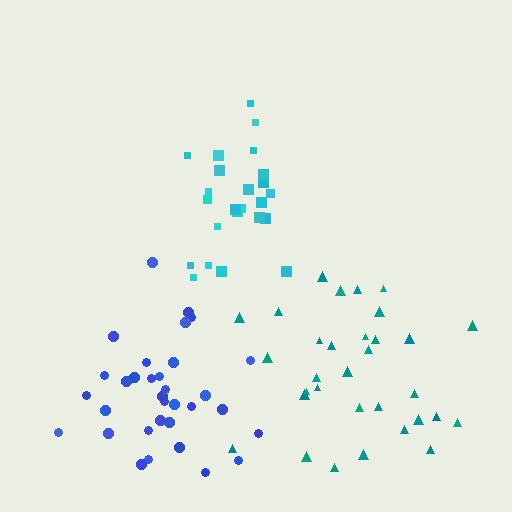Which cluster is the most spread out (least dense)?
Teal.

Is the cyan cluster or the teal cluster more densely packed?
Cyan.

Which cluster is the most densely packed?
Cyan.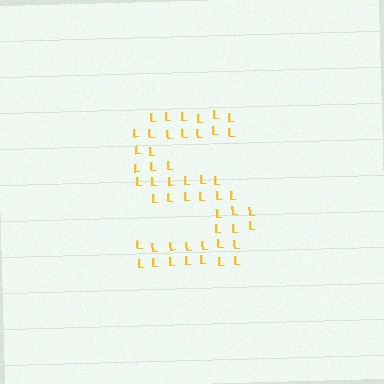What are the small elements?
The small elements are letter L's.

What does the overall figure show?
The overall figure shows the letter S.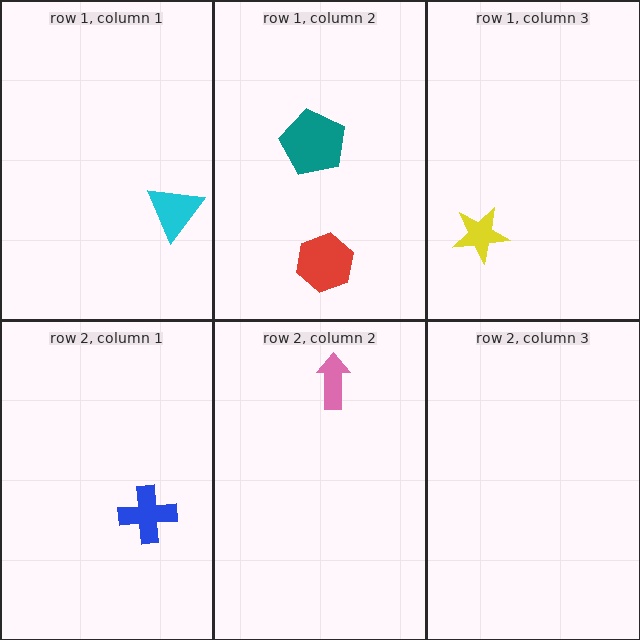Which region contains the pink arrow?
The row 2, column 2 region.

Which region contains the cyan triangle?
The row 1, column 1 region.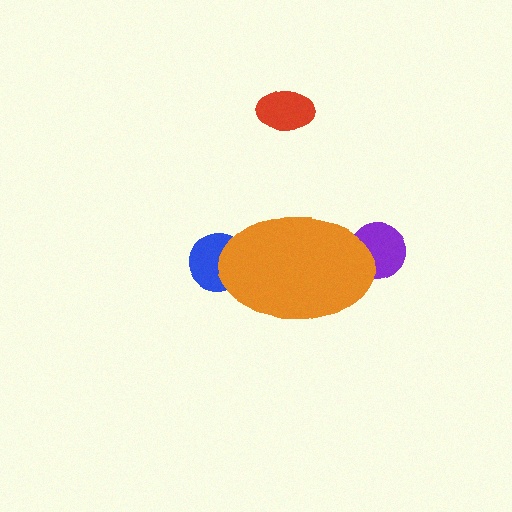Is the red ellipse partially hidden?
No, the red ellipse is fully visible.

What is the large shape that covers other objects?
An orange ellipse.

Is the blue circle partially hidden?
Yes, the blue circle is partially hidden behind the orange ellipse.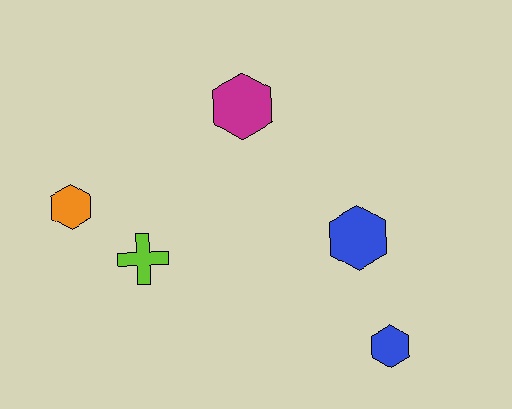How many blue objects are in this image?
There are 2 blue objects.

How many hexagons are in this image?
There are 4 hexagons.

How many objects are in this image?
There are 5 objects.